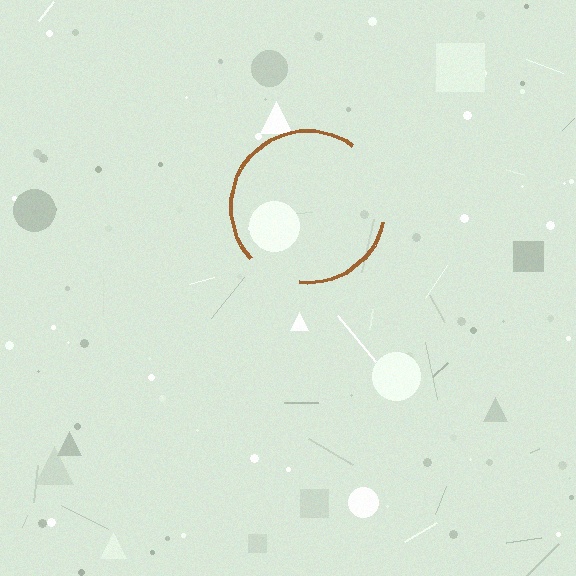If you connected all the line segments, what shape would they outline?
They would outline a circle.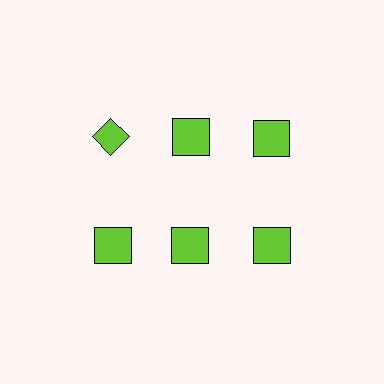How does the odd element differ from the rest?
It has a different shape: diamond instead of square.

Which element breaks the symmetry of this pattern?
The lime diamond in the top row, leftmost column breaks the symmetry. All other shapes are lime squares.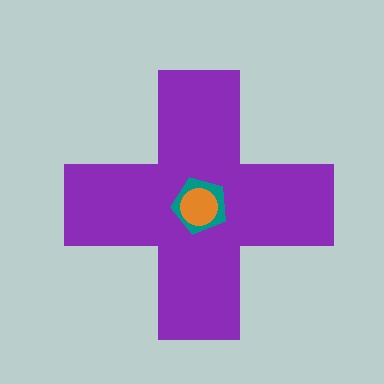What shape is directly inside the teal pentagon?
The orange circle.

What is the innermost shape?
The orange circle.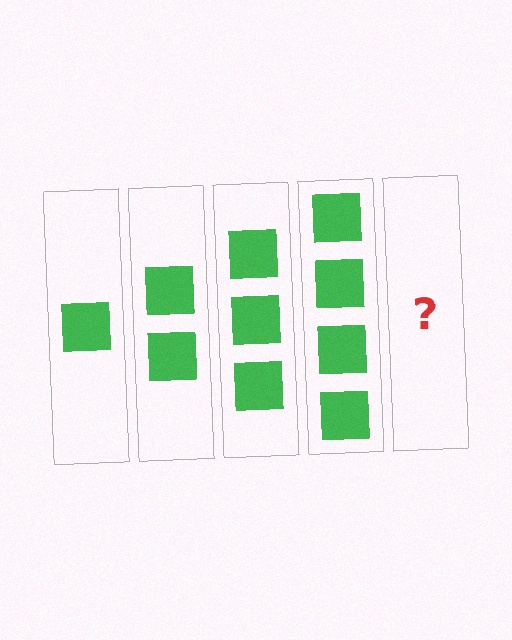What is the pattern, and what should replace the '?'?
The pattern is that each step adds one more square. The '?' should be 5 squares.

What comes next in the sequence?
The next element should be 5 squares.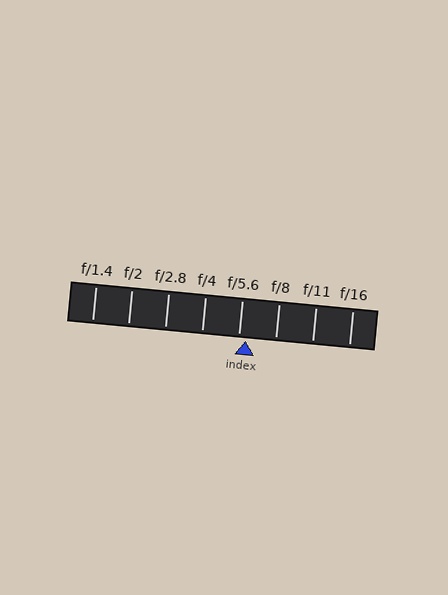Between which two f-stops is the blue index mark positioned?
The index mark is between f/5.6 and f/8.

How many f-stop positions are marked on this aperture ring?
There are 8 f-stop positions marked.